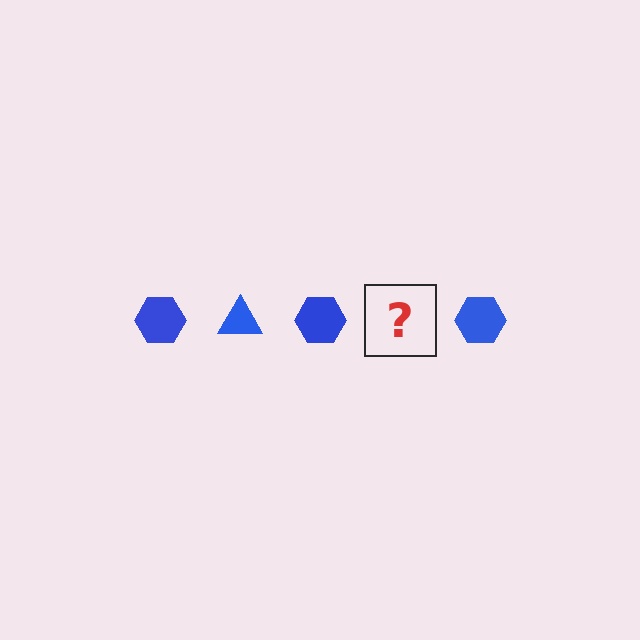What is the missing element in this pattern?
The missing element is a blue triangle.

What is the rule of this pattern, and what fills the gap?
The rule is that the pattern cycles through hexagon, triangle shapes in blue. The gap should be filled with a blue triangle.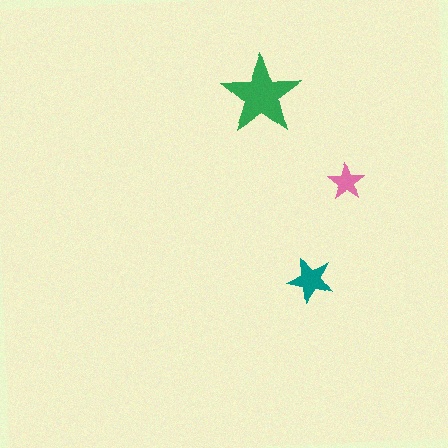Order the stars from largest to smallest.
the green one, the teal one, the pink one.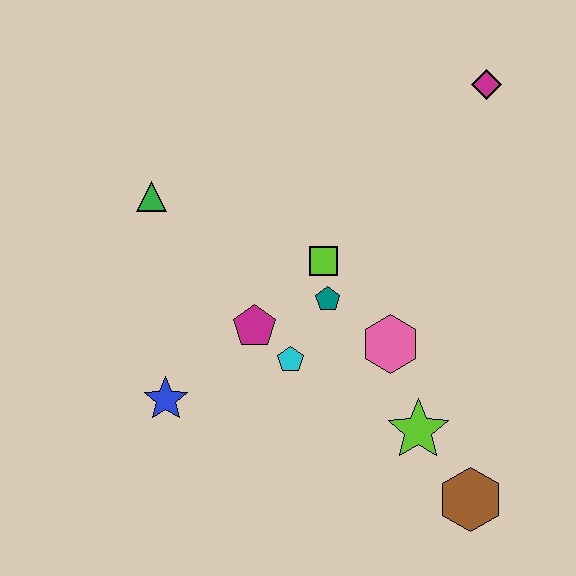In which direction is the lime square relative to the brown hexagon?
The lime square is above the brown hexagon.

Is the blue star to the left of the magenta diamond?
Yes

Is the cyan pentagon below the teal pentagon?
Yes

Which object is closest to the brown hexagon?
The lime star is closest to the brown hexagon.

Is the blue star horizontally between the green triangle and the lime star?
Yes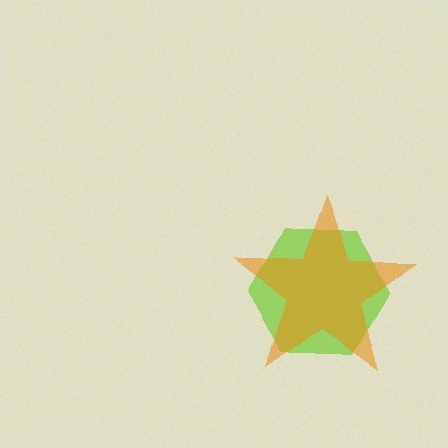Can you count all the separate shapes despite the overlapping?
Yes, there are 2 separate shapes.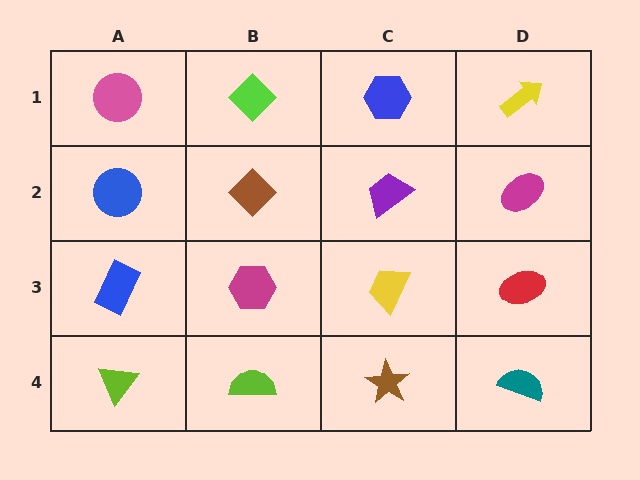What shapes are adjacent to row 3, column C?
A purple trapezoid (row 2, column C), a brown star (row 4, column C), a magenta hexagon (row 3, column B), a red ellipse (row 3, column D).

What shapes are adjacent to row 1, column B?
A brown diamond (row 2, column B), a pink circle (row 1, column A), a blue hexagon (row 1, column C).